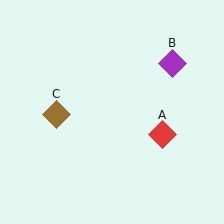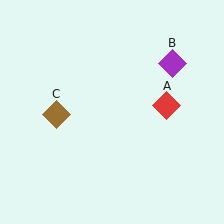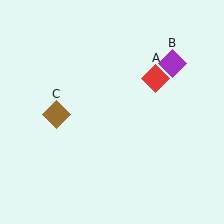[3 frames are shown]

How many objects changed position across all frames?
1 object changed position: red diamond (object A).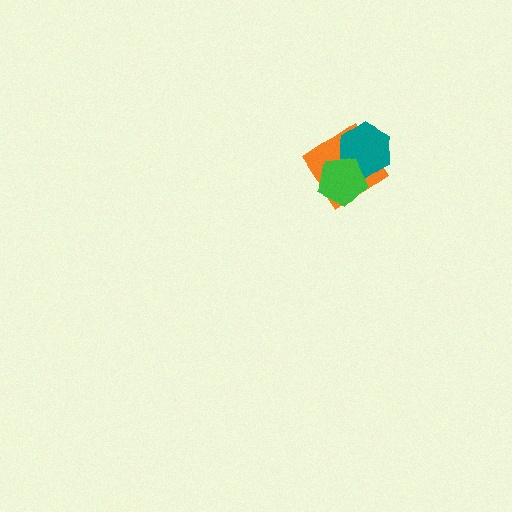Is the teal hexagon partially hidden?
Yes, it is partially covered by another shape.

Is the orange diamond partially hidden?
Yes, it is partially covered by another shape.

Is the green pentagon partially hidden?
No, no other shape covers it.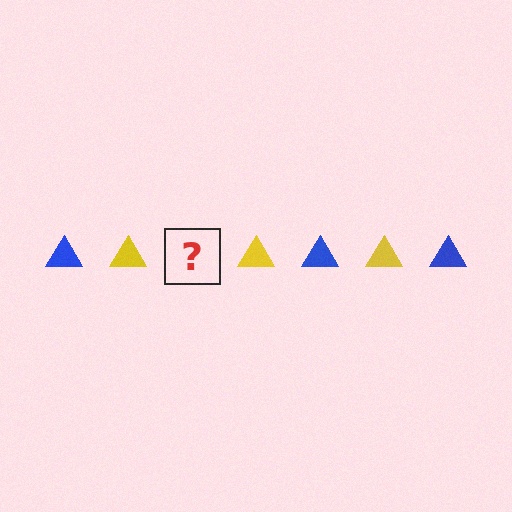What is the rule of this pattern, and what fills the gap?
The rule is that the pattern cycles through blue, yellow triangles. The gap should be filled with a blue triangle.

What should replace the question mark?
The question mark should be replaced with a blue triangle.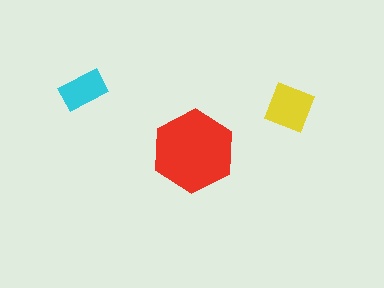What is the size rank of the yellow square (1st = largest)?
2nd.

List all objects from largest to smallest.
The red hexagon, the yellow square, the cyan rectangle.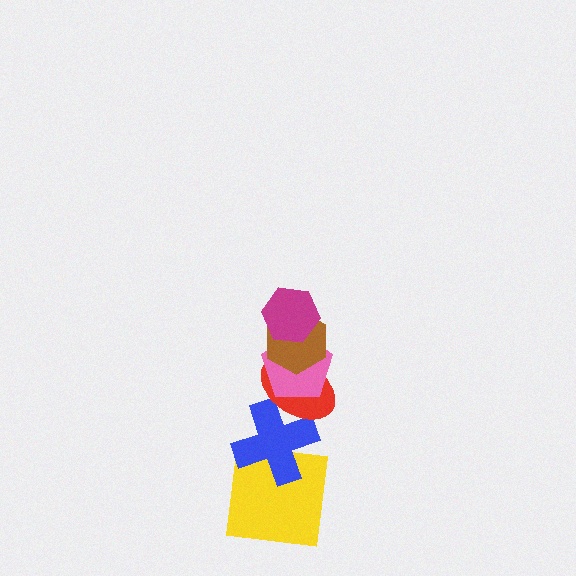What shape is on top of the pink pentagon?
The brown hexagon is on top of the pink pentagon.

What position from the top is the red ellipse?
The red ellipse is 4th from the top.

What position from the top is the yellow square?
The yellow square is 6th from the top.